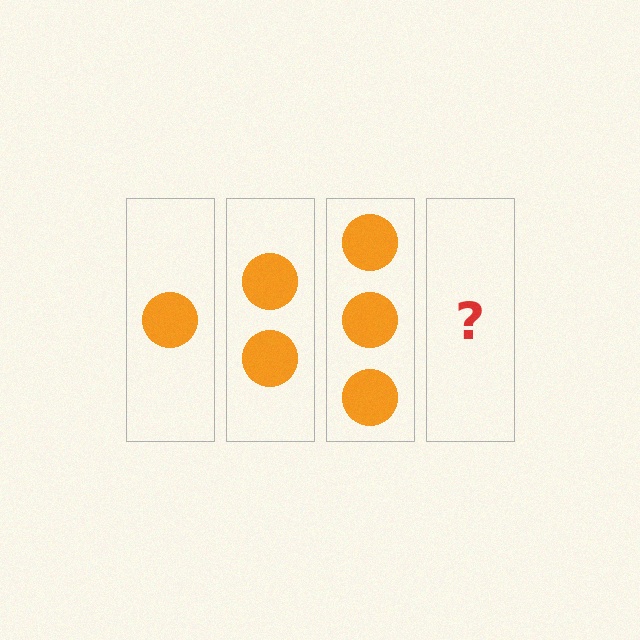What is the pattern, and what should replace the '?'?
The pattern is that each step adds one more circle. The '?' should be 4 circles.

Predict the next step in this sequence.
The next step is 4 circles.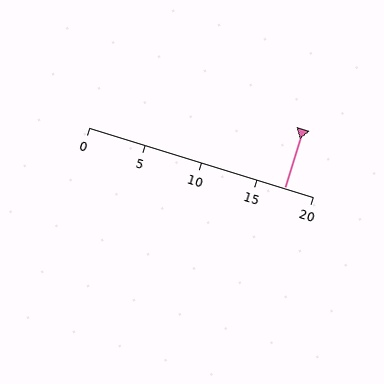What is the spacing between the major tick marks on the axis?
The major ticks are spaced 5 apart.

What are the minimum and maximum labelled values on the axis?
The axis runs from 0 to 20.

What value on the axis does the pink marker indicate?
The marker indicates approximately 17.5.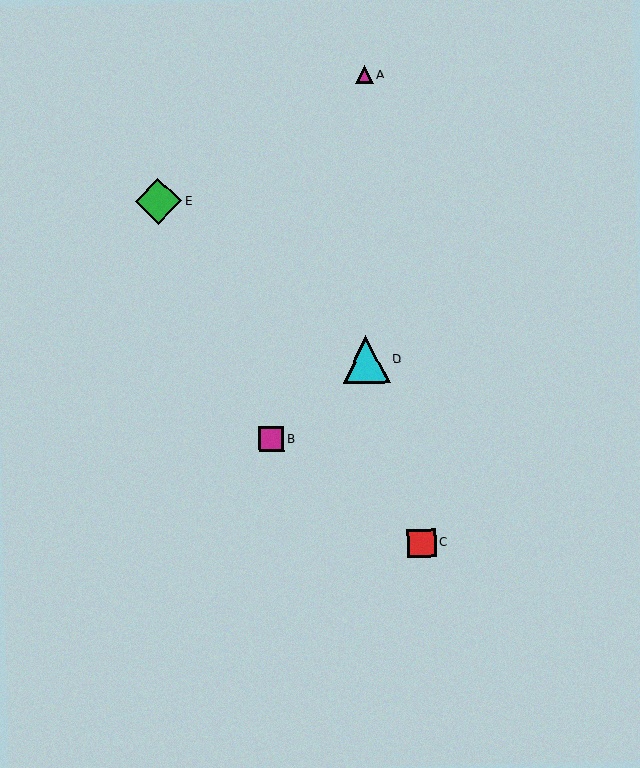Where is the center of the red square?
The center of the red square is at (422, 543).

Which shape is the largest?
The cyan triangle (labeled D) is the largest.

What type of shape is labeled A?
Shape A is a magenta triangle.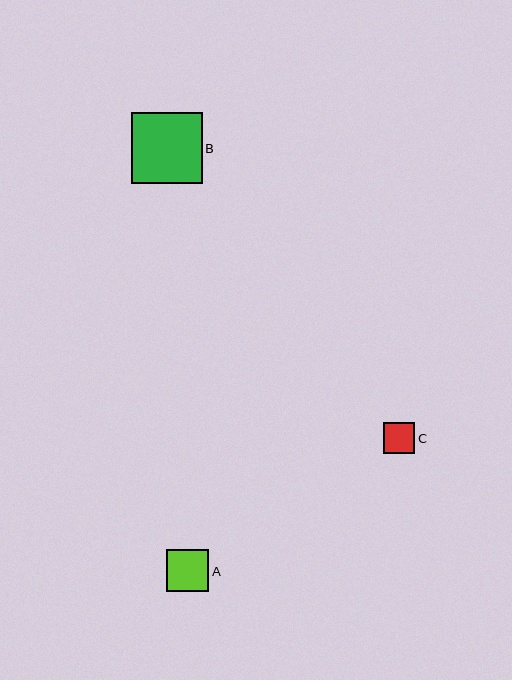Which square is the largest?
Square B is the largest with a size of approximately 71 pixels.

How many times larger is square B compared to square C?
Square B is approximately 2.3 times the size of square C.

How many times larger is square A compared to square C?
Square A is approximately 1.4 times the size of square C.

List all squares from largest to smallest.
From largest to smallest: B, A, C.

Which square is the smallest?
Square C is the smallest with a size of approximately 31 pixels.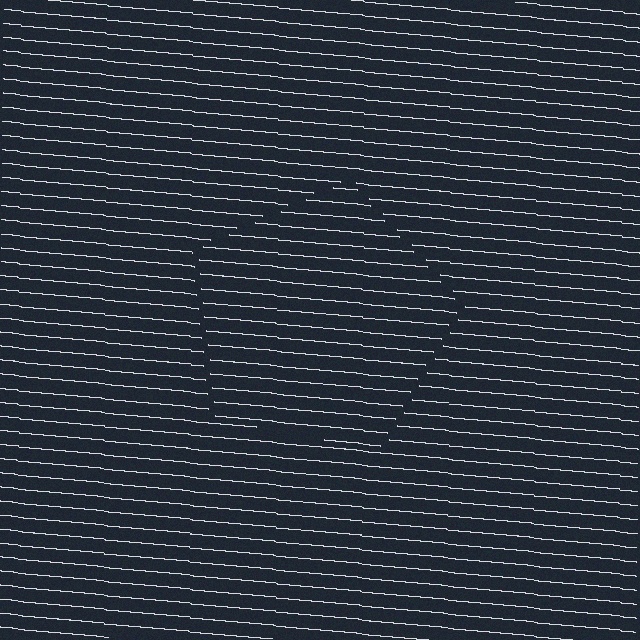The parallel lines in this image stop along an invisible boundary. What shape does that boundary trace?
An illusory pentagon. The interior of the shape contains the same grating, shifted by half a period — the contour is defined by the phase discontinuity where line-ends from the inner and outer gratings abut.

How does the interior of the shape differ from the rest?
The interior of the shape contains the same grating, shifted by half a period — the contour is defined by the phase discontinuity where line-ends from the inner and outer gratings abut.